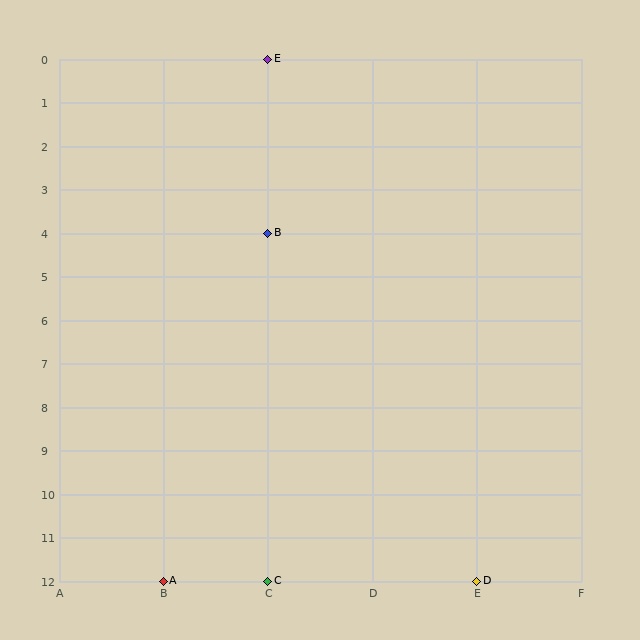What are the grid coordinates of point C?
Point C is at grid coordinates (C, 12).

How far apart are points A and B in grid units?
Points A and B are 1 column and 8 rows apart (about 8.1 grid units diagonally).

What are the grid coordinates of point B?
Point B is at grid coordinates (C, 4).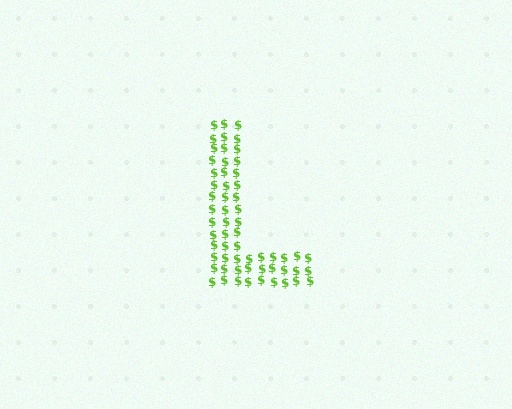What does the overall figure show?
The overall figure shows the letter L.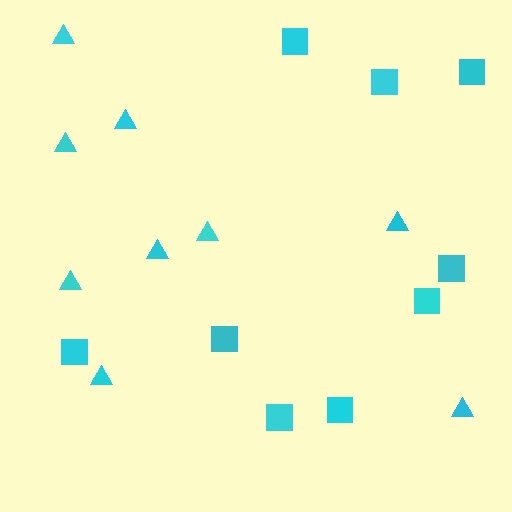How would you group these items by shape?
There are 2 groups: one group of triangles (9) and one group of squares (9).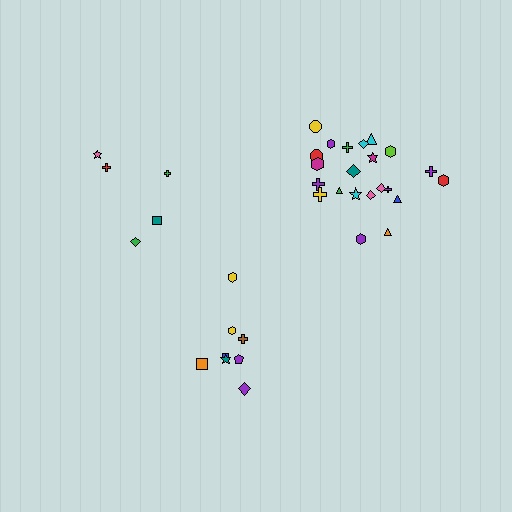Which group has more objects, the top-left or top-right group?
The top-right group.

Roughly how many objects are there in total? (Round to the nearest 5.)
Roughly 35 objects in total.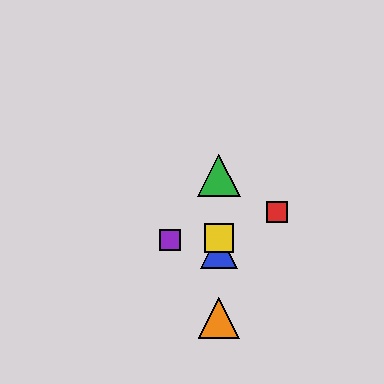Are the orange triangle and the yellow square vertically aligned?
Yes, both are at x≈219.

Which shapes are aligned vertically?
The blue triangle, the green triangle, the yellow square, the orange triangle are aligned vertically.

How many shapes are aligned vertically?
4 shapes (the blue triangle, the green triangle, the yellow square, the orange triangle) are aligned vertically.